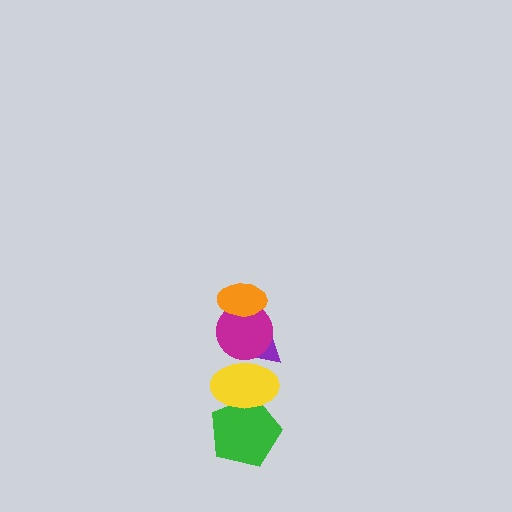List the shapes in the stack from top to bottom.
From top to bottom: the orange ellipse, the magenta circle, the purple triangle, the yellow ellipse, the green pentagon.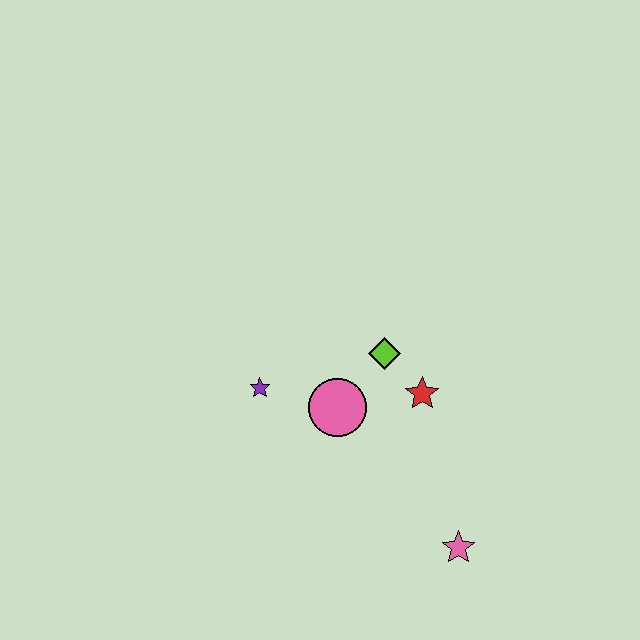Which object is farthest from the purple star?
The pink star is farthest from the purple star.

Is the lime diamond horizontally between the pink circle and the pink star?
Yes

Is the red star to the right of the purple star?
Yes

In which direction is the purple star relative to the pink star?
The purple star is to the left of the pink star.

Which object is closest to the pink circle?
The lime diamond is closest to the pink circle.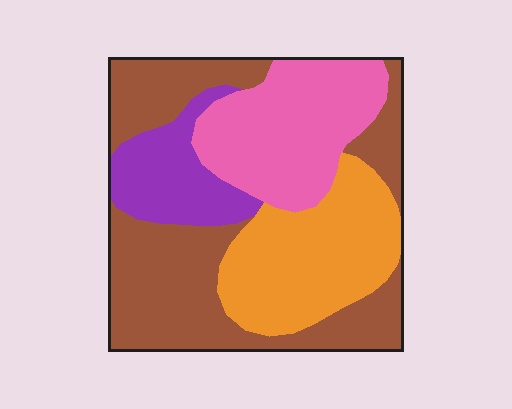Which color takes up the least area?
Purple, at roughly 15%.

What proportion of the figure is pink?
Pink covers 23% of the figure.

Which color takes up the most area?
Brown, at roughly 40%.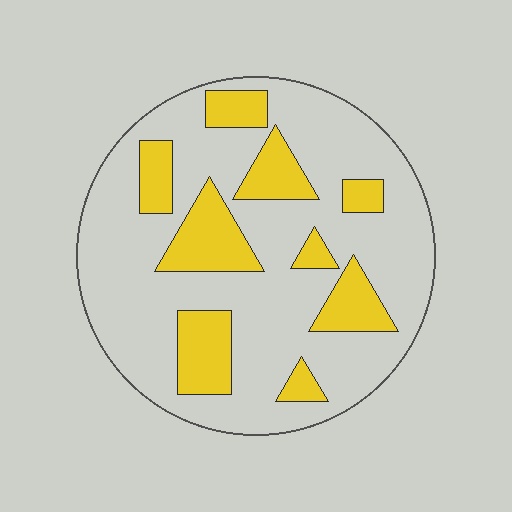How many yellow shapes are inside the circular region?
9.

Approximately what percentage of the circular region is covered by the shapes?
Approximately 25%.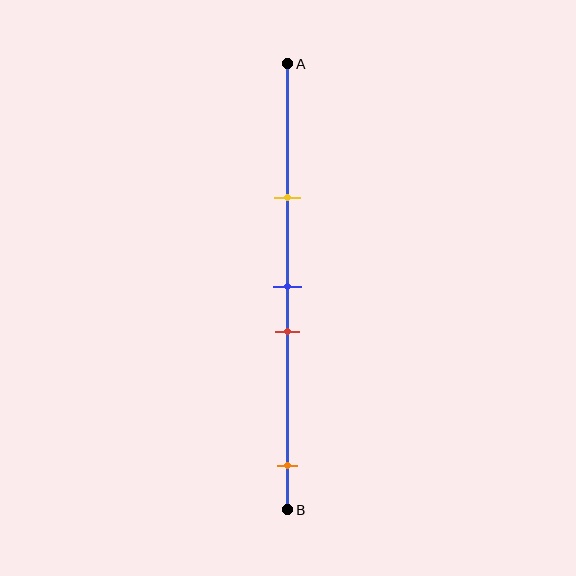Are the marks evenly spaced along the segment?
No, the marks are not evenly spaced.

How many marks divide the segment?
There are 4 marks dividing the segment.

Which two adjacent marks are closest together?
The blue and red marks are the closest adjacent pair.